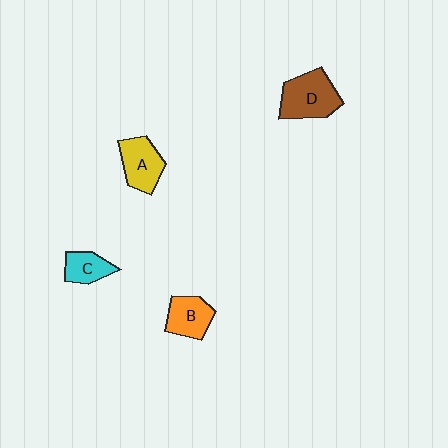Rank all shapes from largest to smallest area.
From largest to smallest: D (brown), A (yellow), B (orange), C (cyan).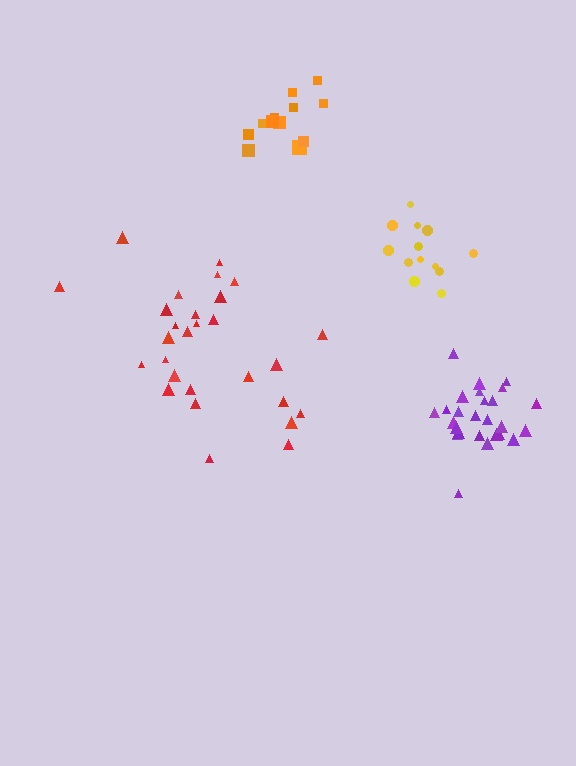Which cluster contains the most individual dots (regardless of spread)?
Red (28).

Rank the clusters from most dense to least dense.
purple, orange, yellow, red.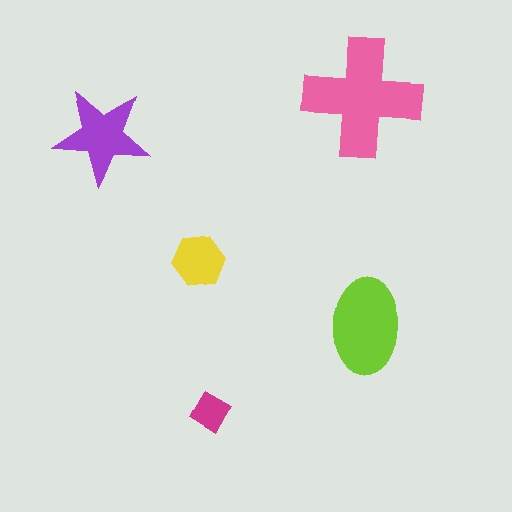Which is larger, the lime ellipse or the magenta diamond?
The lime ellipse.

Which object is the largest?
The pink cross.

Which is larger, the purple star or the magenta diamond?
The purple star.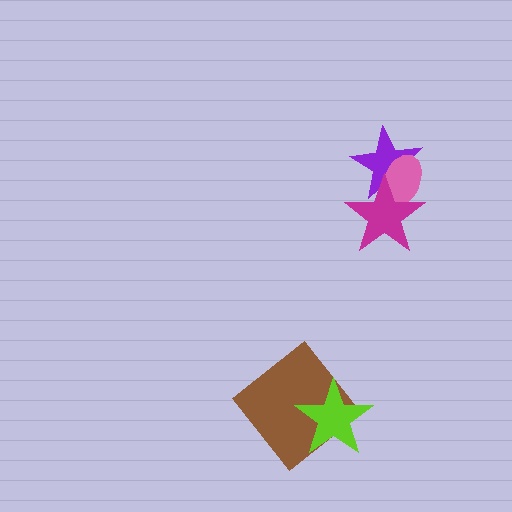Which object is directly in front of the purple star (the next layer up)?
The pink ellipse is directly in front of the purple star.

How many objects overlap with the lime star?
1 object overlaps with the lime star.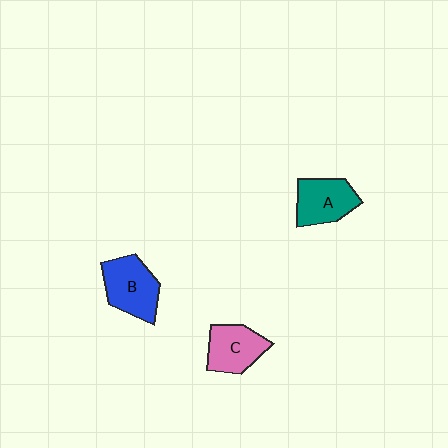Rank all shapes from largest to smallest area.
From largest to smallest: B (blue), A (teal), C (pink).